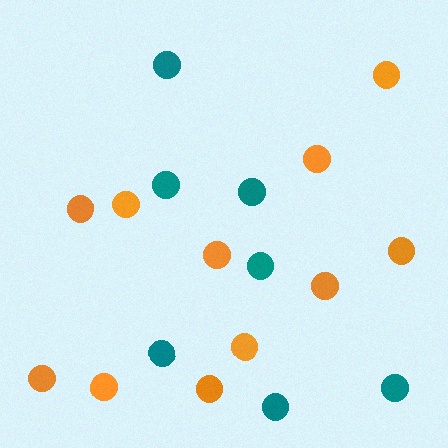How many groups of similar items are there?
There are 2 groups: one group of orange circles (11) and one group of teal circles (7).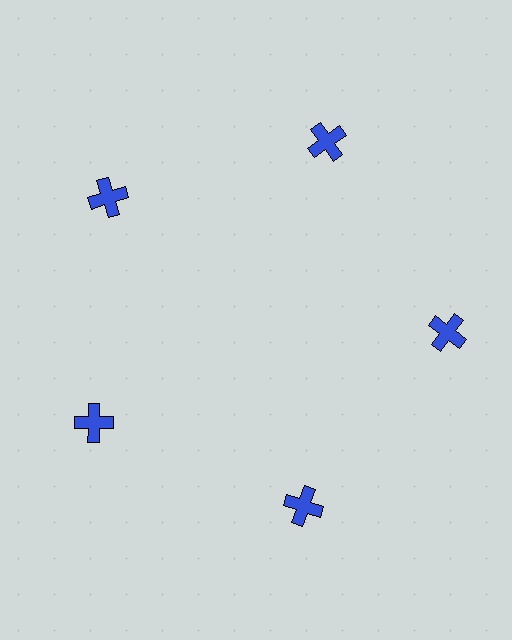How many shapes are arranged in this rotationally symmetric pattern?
There are 5 shapes, arranged in 5 groups of 1.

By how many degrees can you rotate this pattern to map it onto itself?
The pattern maps onto itself every 72 degrees of rotation.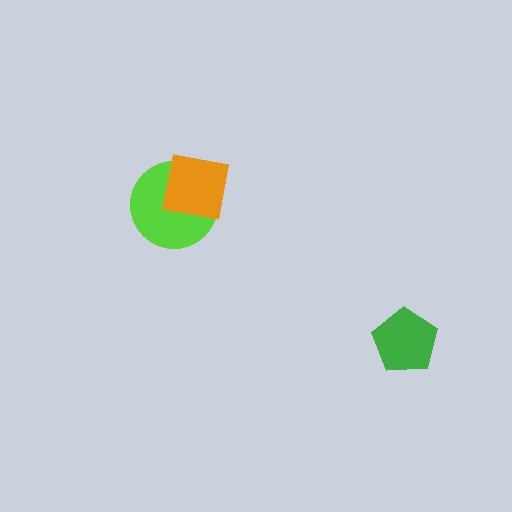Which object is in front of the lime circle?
The orange square is in front of the lime circle.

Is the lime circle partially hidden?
Yes, it is partially covered by another shape.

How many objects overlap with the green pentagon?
0 objects overlap with the green pentagon.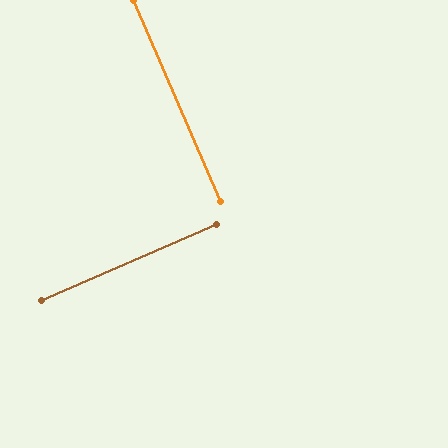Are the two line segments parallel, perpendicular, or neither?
Perpendicular — they meet at approximately 90°.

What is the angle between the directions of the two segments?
Approximately 90 degrees.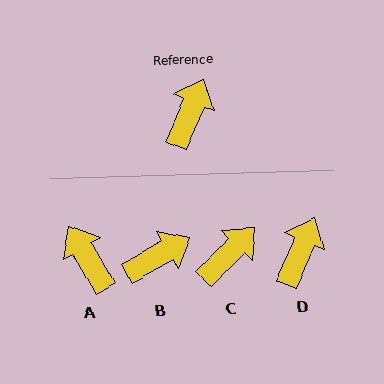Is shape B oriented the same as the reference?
No, it is off by about 37 degrees.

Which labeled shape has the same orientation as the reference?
D.